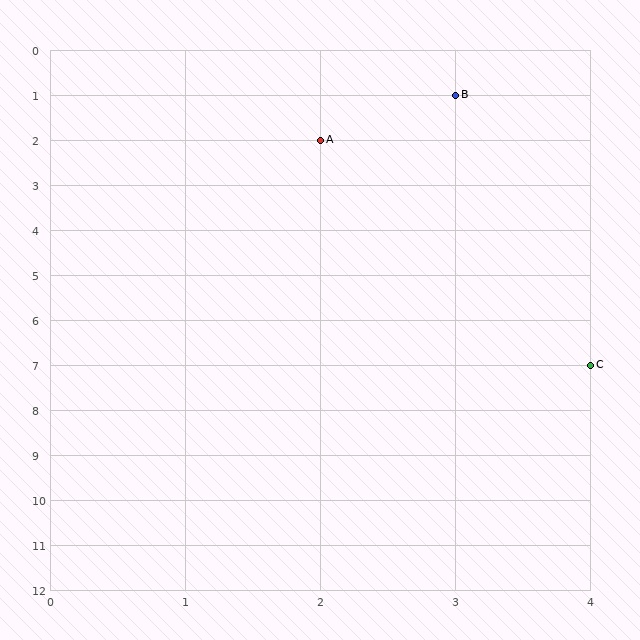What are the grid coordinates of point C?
Point C is at grid coordinates (4, 7).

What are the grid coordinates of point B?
Point B is at grid coordinates (3, 1).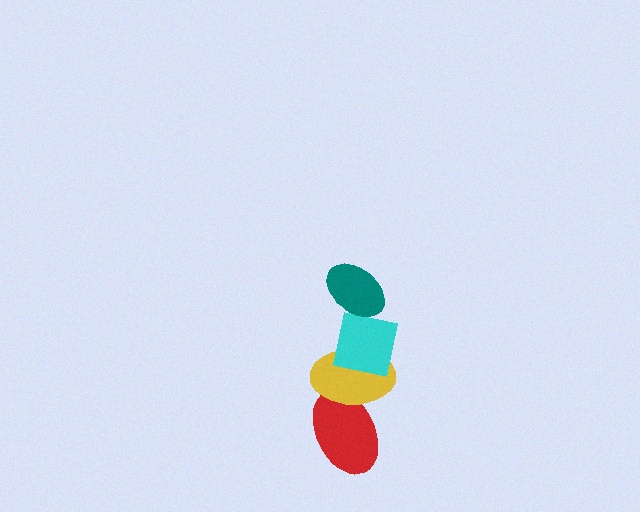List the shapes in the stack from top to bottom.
From top to bottom: the teal ellipse, the cyan square, the yellow ellipse, the red ellipse.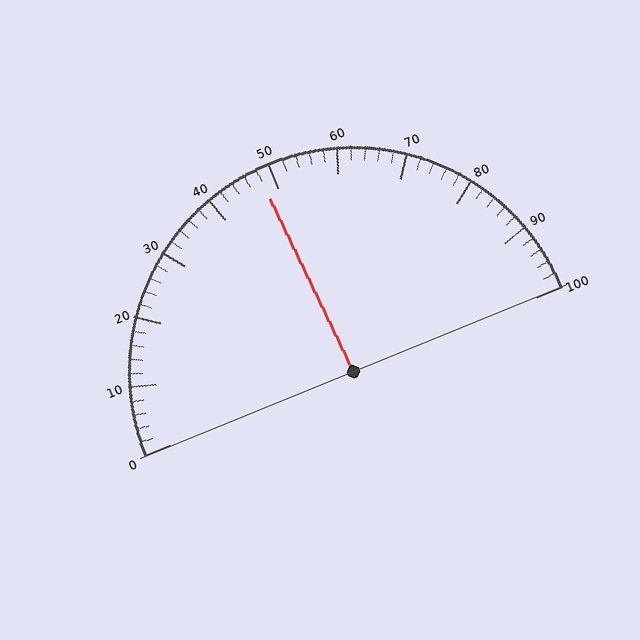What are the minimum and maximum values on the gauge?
The gauge ranges from 0 to 100.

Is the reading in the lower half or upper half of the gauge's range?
The reading is in the lower half of the range (0 to 100).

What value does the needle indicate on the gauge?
The needle indicates approximately 48.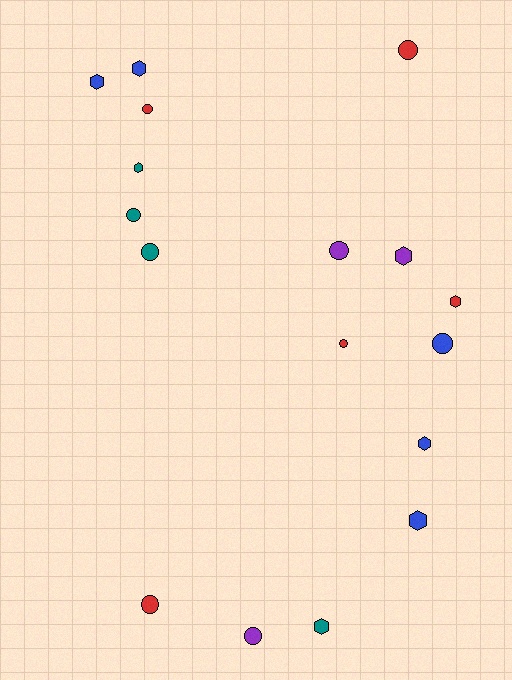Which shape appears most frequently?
Circle, with 9 objects.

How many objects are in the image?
There are 17 objects.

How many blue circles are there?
There is 1 blue circle.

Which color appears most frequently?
Red, with 5 objects.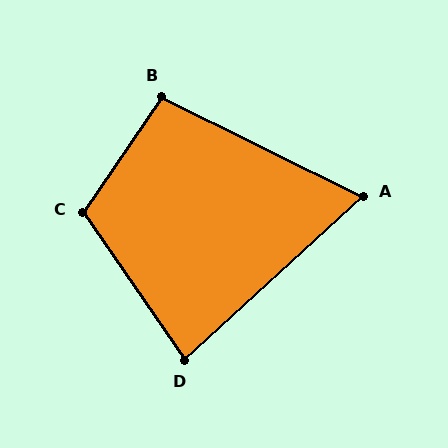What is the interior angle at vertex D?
Approximately 82 degrees (acute).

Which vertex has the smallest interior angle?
A, at approximately 69 degrees.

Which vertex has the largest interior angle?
C, at approximately 111 degrees.